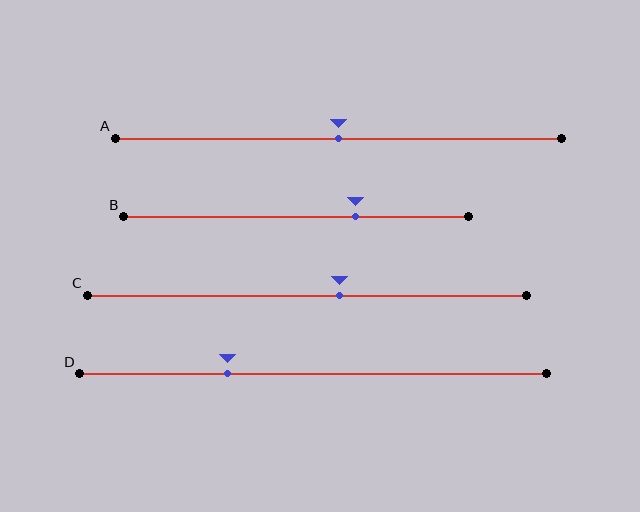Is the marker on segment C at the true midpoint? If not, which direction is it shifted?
No, the marker on segment C is shifted to the right by about 7% of the segment length.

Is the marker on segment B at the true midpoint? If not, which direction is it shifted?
No, the marker on segment B is shifted to the right by about 17% of the segment length.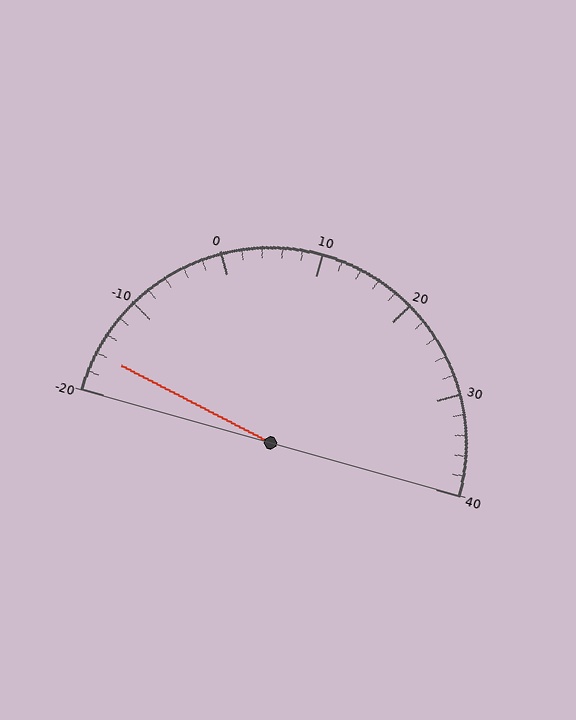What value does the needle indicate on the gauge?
The needle indicates approximately -16.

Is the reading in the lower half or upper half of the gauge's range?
The reading is in the lower half of the range (-20 to 40).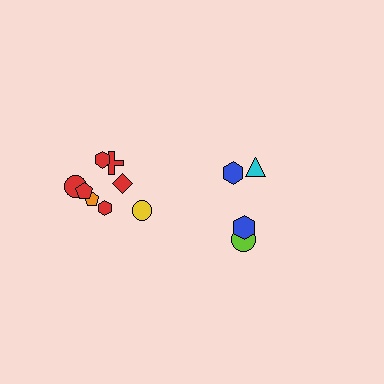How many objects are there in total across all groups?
There are 12 objects.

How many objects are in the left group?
There are 8 objects.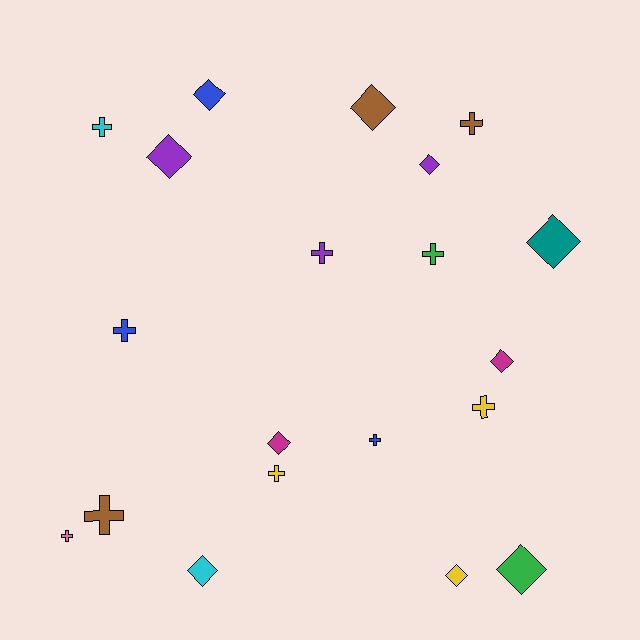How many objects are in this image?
There are 20 objects.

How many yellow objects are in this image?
There are 3 yellow objects.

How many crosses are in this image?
There are 10 crosses.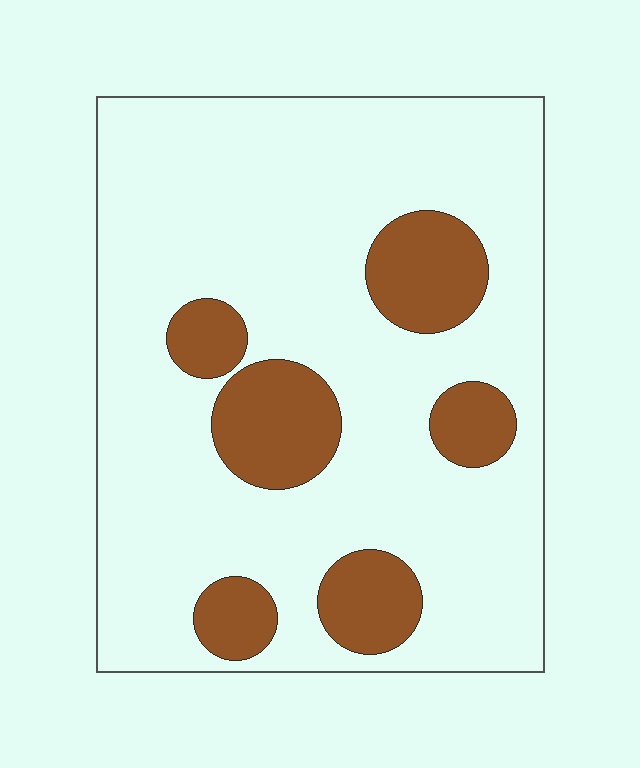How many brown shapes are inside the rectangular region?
6.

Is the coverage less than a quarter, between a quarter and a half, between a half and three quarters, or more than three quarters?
Less than a quarter.